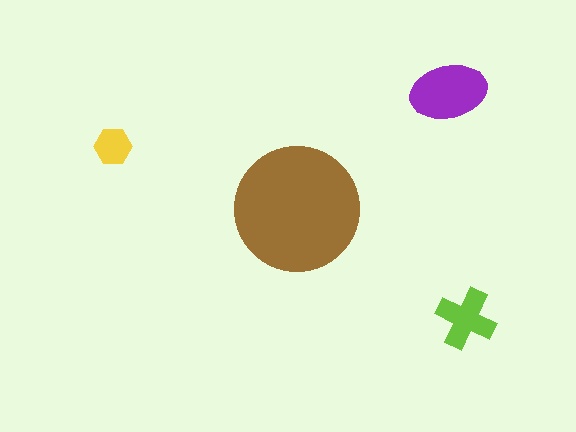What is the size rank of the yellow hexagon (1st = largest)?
4th.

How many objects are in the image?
There are 4 objects in the image.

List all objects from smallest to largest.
The yellow hexagon, the lime cross, the purple ellipse, the brown circle.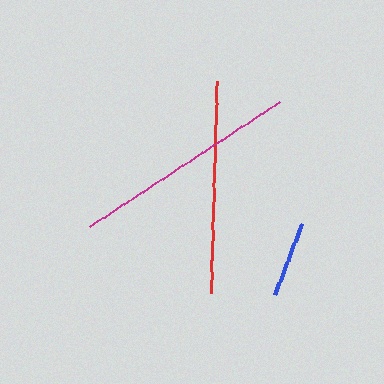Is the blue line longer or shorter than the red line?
The red line is longer than the blue line.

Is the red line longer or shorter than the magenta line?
The magenta line is longer than the red line.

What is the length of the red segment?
The red segment is approximately 213 pixels long.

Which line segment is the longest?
The magenta line is the longest at approximately 227 pixels.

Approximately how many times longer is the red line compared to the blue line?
The red line is approximately 2.8 times the length of the blue line.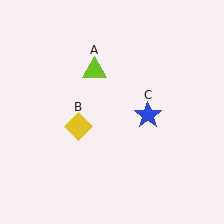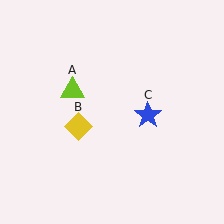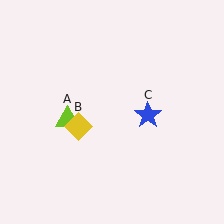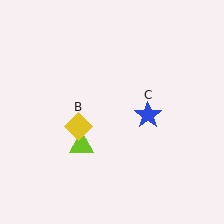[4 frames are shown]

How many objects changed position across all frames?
1 object changed position: lime triangle (object A).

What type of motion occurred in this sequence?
The lime triangle (object A) rotated counterclockwise around the center of the scene.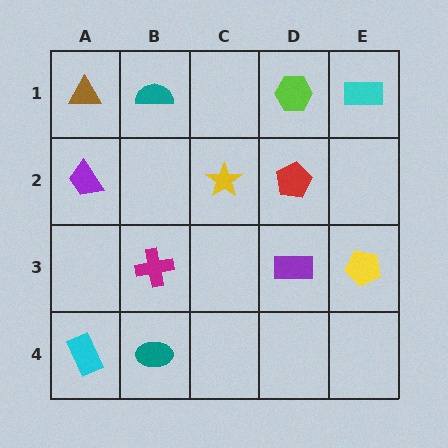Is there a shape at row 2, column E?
No, that cell is empty.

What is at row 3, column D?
A purple rectangle.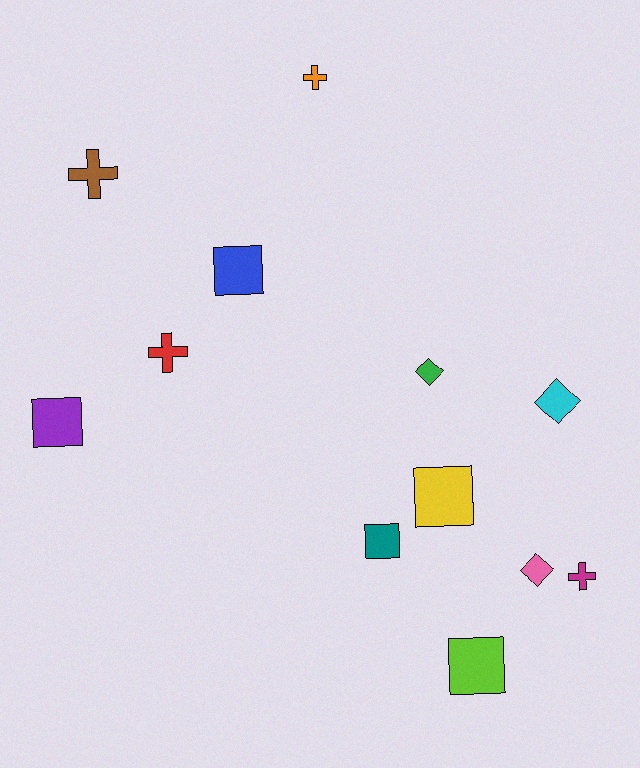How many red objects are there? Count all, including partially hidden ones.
There is 1 red object.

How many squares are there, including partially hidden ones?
There are 5 squares.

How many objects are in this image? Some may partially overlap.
There are 12 objects.